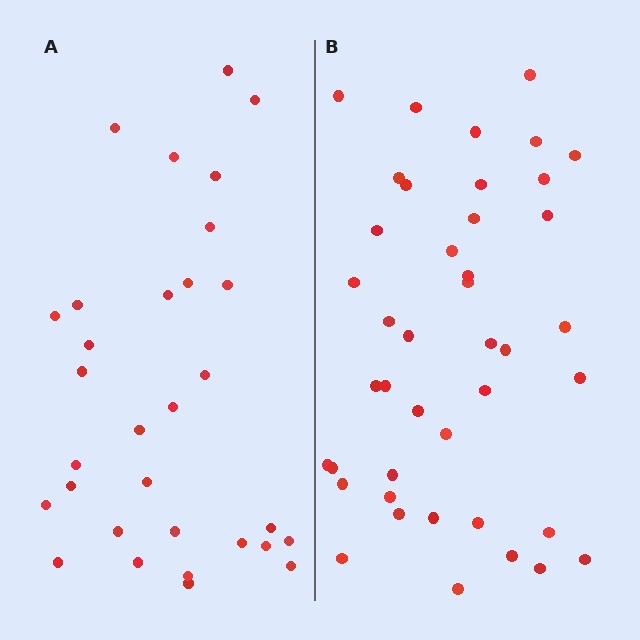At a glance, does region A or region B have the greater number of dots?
Region B (the right region) has more dots.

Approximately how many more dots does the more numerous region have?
Region B has roughly 12 or so more dots than region A.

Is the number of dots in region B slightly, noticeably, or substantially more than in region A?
Region B has noticeably more, but not dramatically so. The ratio is roughly 1.4 to 1.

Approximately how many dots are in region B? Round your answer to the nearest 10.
About 40 dots. (The exact count is 42, which rounds to 40.)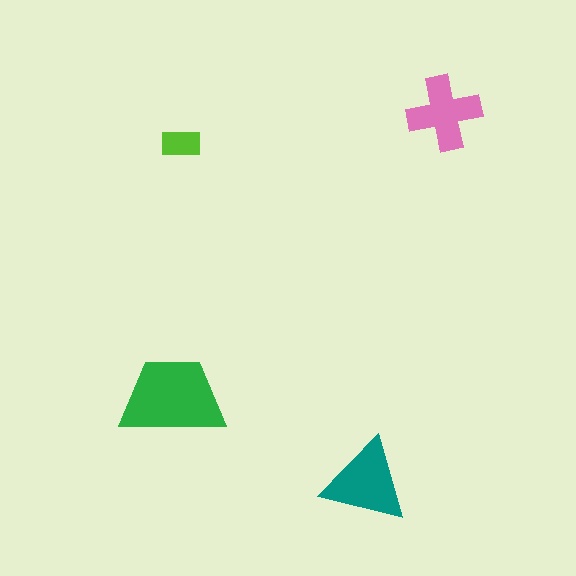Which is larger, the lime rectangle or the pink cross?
The pink cross.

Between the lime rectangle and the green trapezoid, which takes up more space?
The green trapezoid.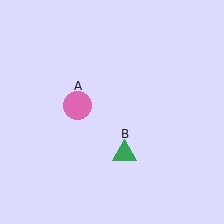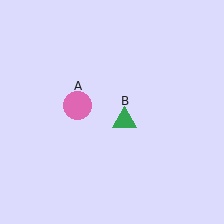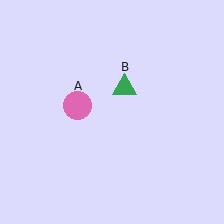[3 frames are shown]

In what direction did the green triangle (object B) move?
The green triangle (object B) moved up.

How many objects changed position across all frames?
1 object changed position: green triangle (object B).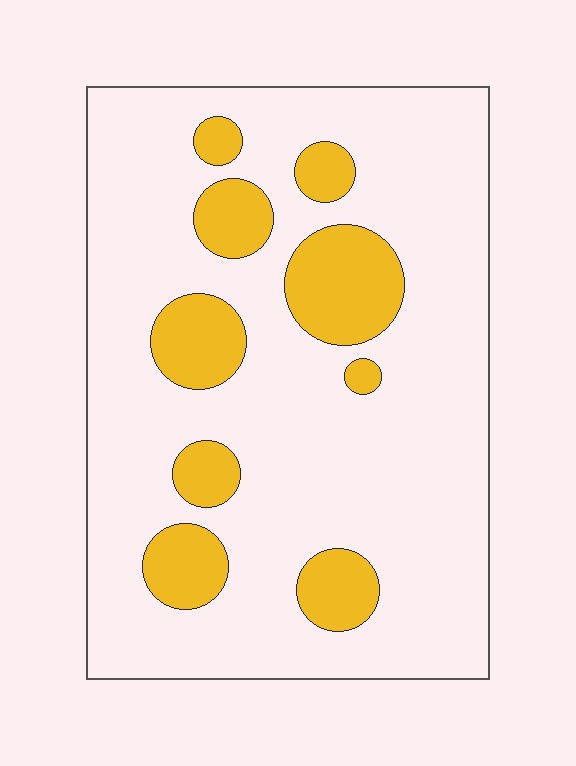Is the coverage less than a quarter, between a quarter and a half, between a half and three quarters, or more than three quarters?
Less than a quarter.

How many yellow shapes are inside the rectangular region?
9.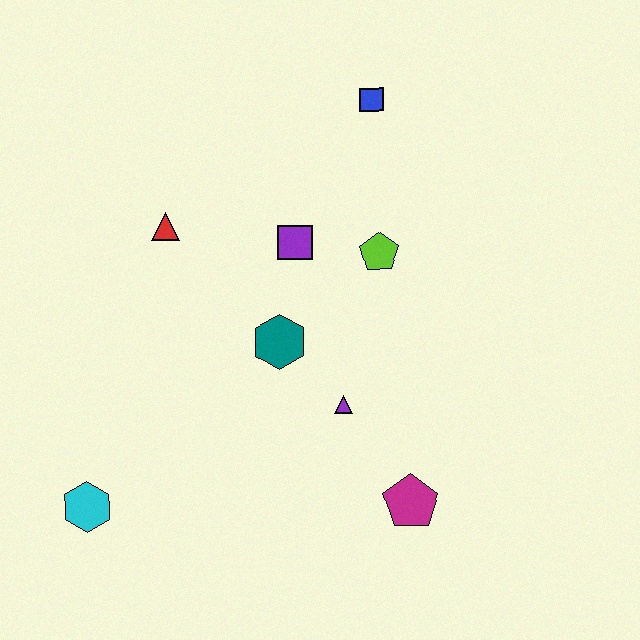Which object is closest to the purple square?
The lime pentagon is closest to the purple square.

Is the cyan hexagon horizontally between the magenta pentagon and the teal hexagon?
No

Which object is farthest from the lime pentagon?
The cyan hexagon is farthest from the lime pentagon.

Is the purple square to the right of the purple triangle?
No